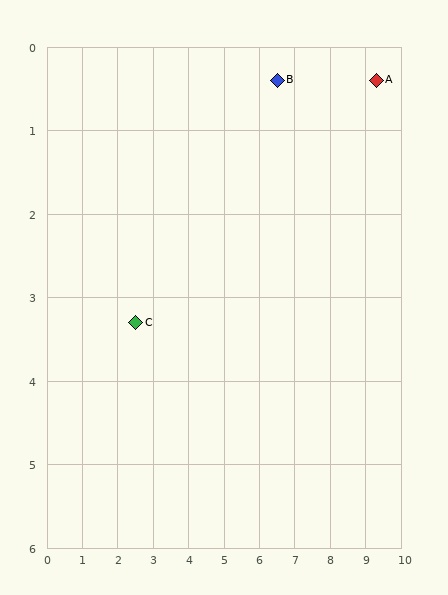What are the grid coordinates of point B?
Point B is at approximately (6.5, 0.4).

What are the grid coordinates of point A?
Point A is at approximately (9.3, 0.4).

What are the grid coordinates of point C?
Point C is at approximately (2.5, 3.3).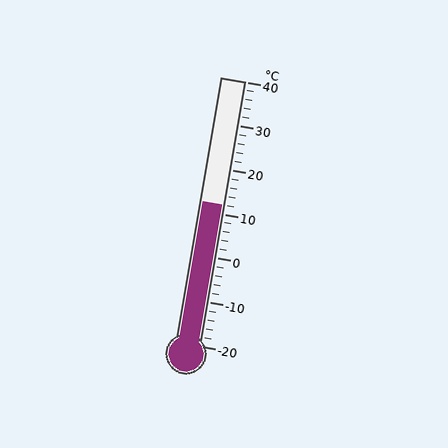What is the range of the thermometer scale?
The thermometer scale ranges from -20°C to 40°C.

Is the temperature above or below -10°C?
The temperature is above -10°C.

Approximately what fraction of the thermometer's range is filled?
The thermometer is filled to approximately 55% of its range.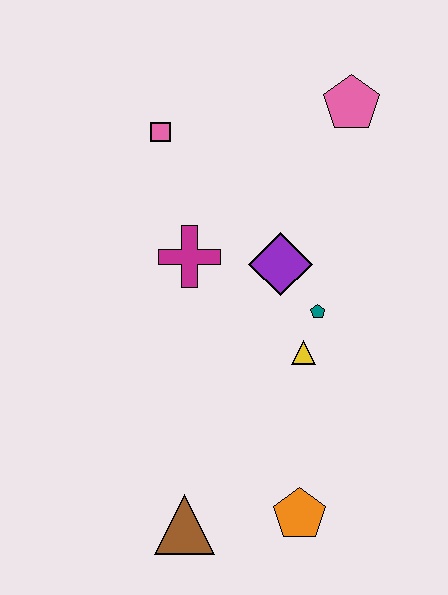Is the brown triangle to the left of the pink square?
No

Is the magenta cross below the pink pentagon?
Yes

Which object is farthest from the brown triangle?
The pink pentagon is farthest from the brown triangle.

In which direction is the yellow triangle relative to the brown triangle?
The yellow triangle is above the brown triangle.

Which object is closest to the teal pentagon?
The yellow triangle is closest to the teal pentagon.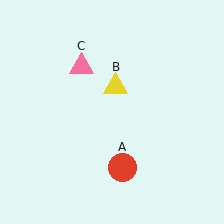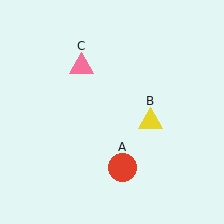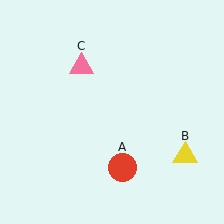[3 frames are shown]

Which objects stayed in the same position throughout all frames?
Red circle (object A) and pink triangle (object C) remained stationary.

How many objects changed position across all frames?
1 object changed position: yellow triangle (object B).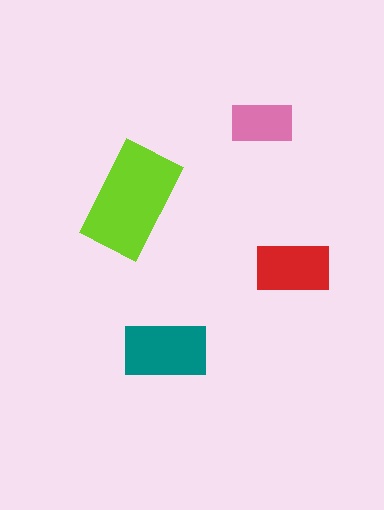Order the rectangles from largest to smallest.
the lime one, the teal one, the red one, the pink one.